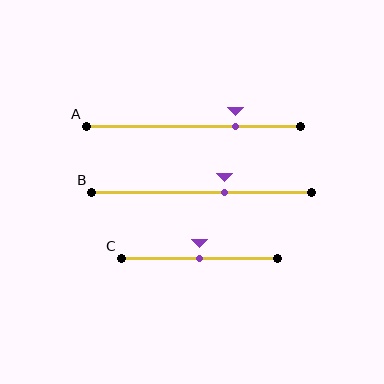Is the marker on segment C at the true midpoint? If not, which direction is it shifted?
Yes, the marker on segment C is at the true midpoint.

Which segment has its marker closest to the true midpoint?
Segment C has its marker closest to the true midpoint.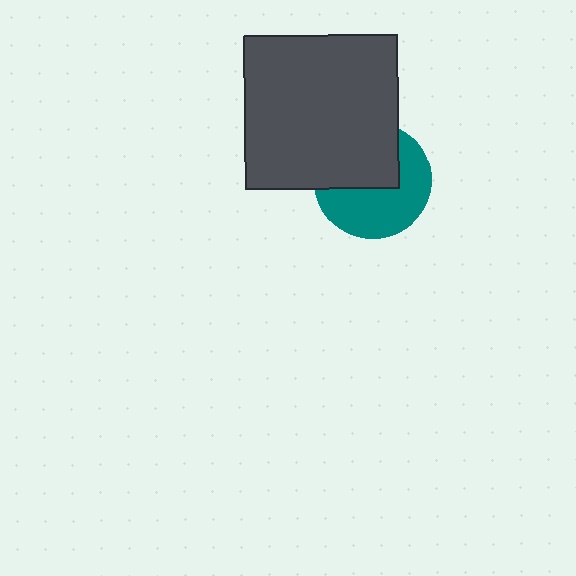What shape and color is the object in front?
The object in front is a dark gray square.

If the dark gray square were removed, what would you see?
You would see the complete teal circle.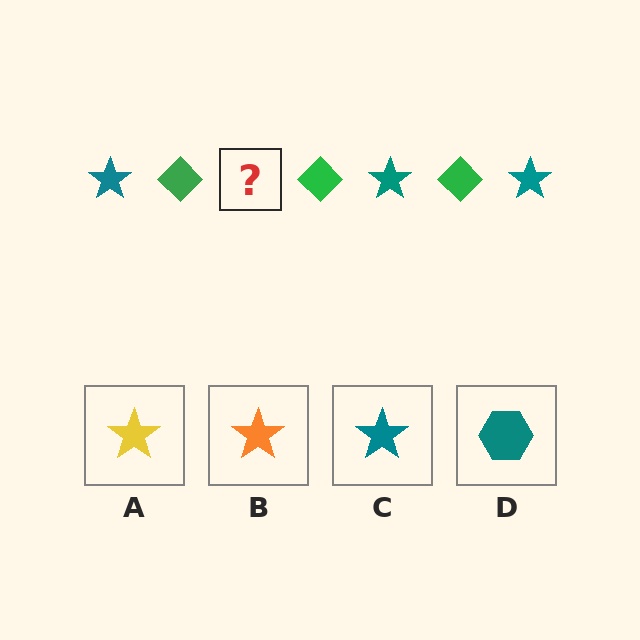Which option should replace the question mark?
Option C.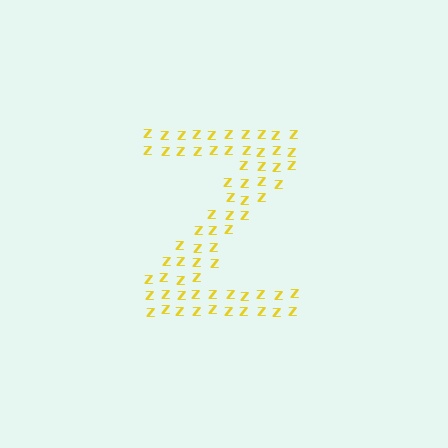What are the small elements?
The small elements are letter Z's.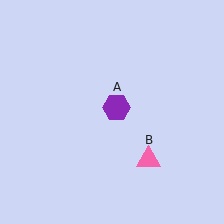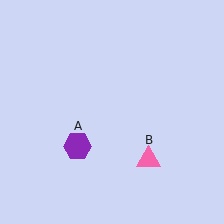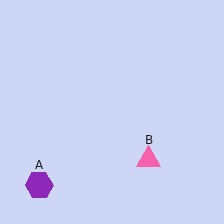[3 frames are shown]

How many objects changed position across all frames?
1 object changed position: purple hexagon (object A).